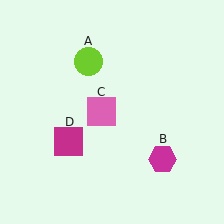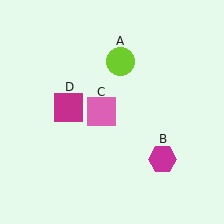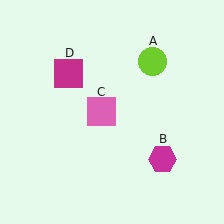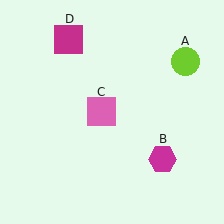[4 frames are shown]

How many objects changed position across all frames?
2 objects changed position: lime circle (object A), magenta square (object D).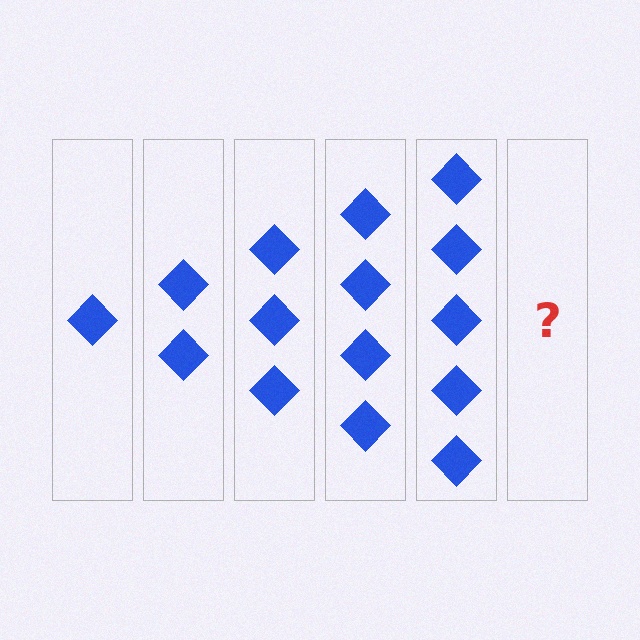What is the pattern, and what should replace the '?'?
The pattern is that each step adds one more diamond. The '?' should be 6 diamonds.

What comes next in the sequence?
The next element should be 6 diamonds.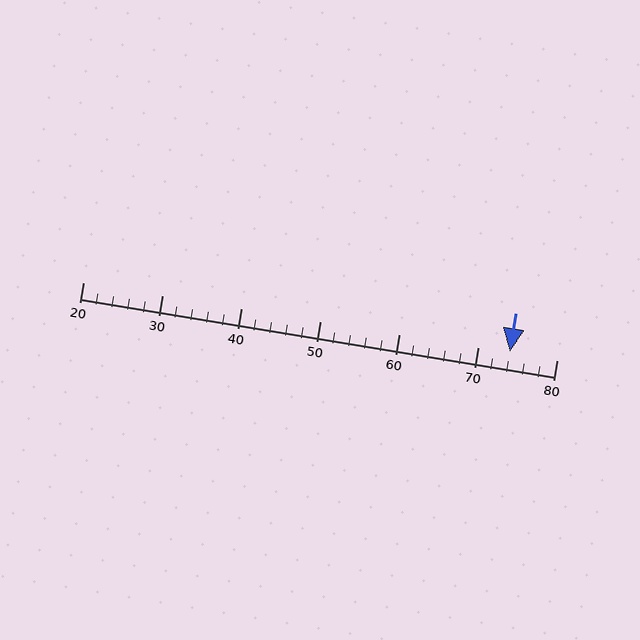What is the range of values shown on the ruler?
The ruler shows values from 20 to 80.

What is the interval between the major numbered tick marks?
The major tick marks are spaced 10 units apart.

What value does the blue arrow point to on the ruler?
The blue arrow points to approximately 74.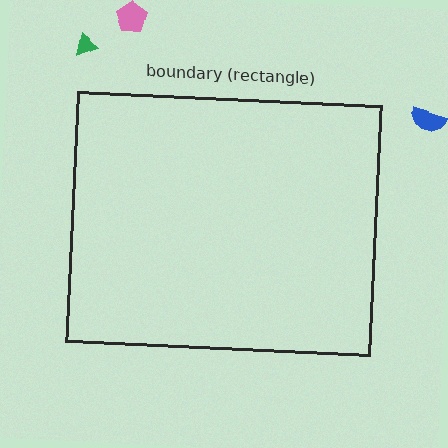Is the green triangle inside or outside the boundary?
Outside.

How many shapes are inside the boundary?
0 inside, 3 outside.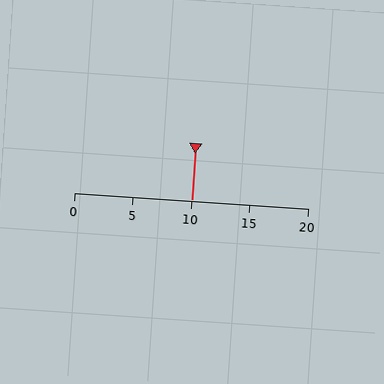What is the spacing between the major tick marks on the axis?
The major ticks are spaced 5 apart.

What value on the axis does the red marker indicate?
The marker indicates approximately 10.